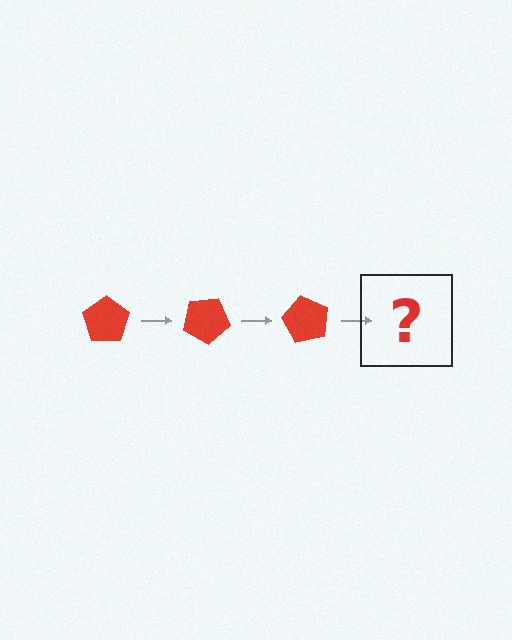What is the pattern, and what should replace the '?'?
The pattern is that the pentagon rotates 30 degrees each step. The '?' should be a red pentagon rotated 90 degrees.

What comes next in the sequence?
The next element should be a red pentagon rotated 90 degrees.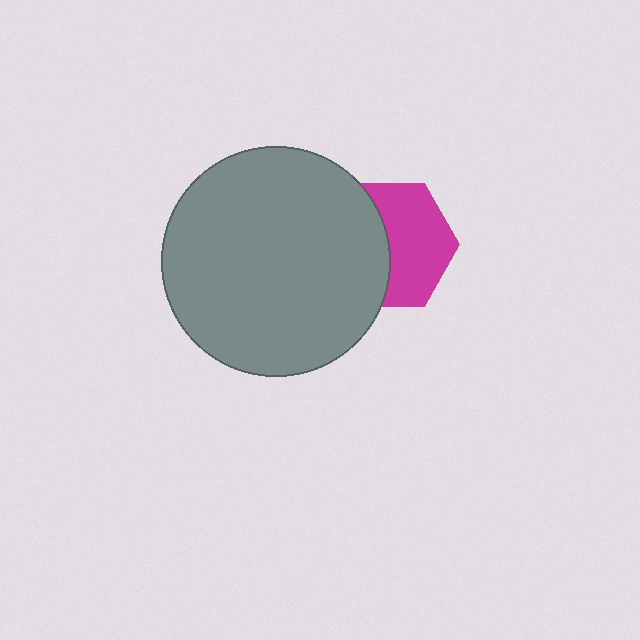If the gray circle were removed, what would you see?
You would see the complete magenta hexagon.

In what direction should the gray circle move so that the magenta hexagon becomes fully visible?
The gray circle should move left. That is the shortest direction to clear the overlap and leave the magenta hexagon fully visible.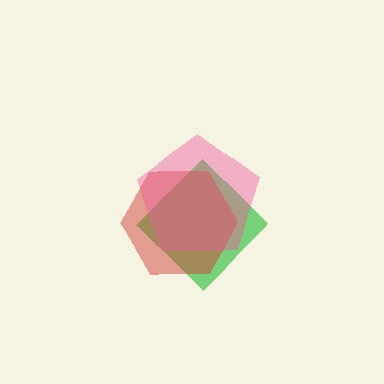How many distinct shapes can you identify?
There are 3 distinct shapes: a green diamond, a red hexagon, a pink pentagon.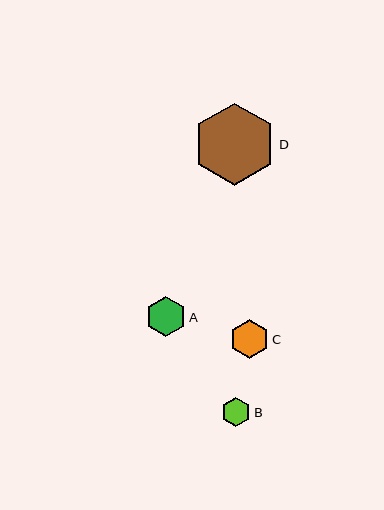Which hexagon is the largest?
Hexagon D is the largest with a size of approximately 82 pixels.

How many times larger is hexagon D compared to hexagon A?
Hexagon D is approximately 2.0 times the size of hexagon A.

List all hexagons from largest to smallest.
From largest to smallest: D, A, C, B.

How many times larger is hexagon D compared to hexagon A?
Hexagon D is approximately 2.0 times the size of hexagon A.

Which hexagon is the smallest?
Hexagon B is the smallest with a size of approximately 29 pixels.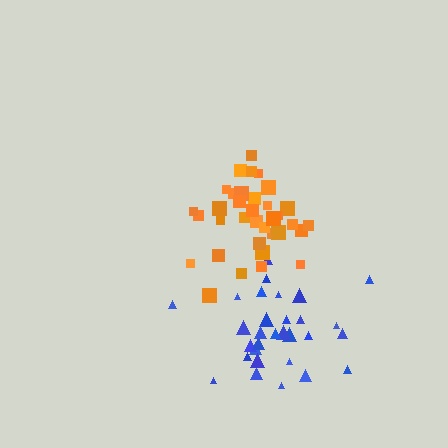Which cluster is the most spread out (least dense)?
Blue.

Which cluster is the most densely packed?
Orange.